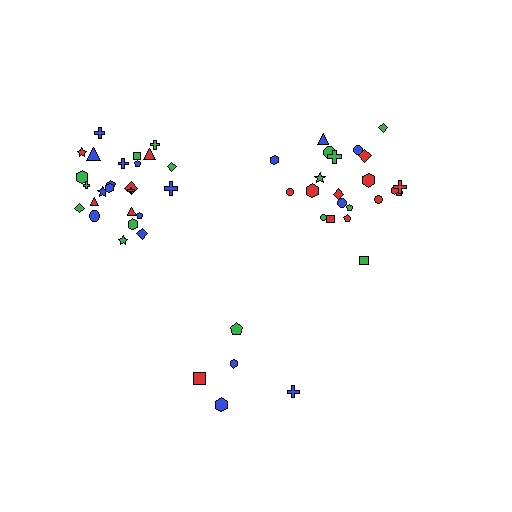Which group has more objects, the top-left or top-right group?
The top-left group.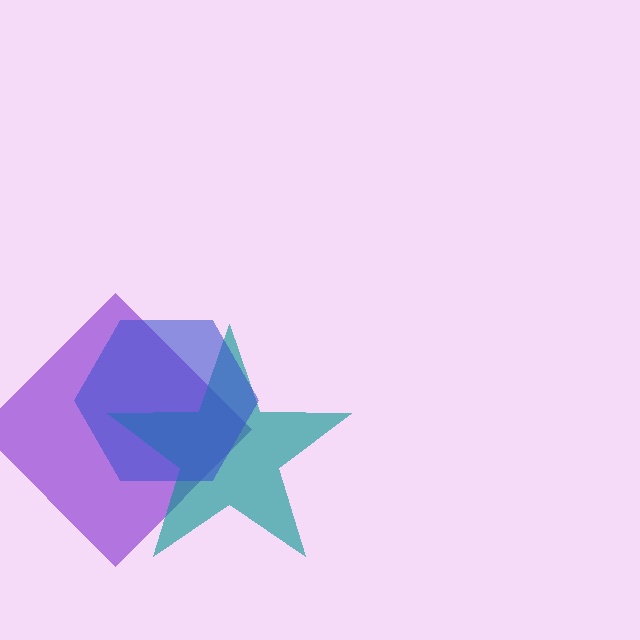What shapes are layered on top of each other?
The layered shapes are: a purple diamond, a teal star, a blue hexagon.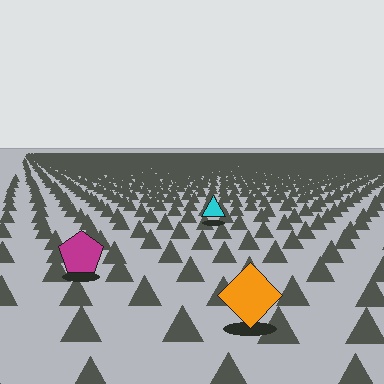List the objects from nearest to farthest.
From nearest to farthest: the orange diamond, the magenta pentagon, the cyan triangle.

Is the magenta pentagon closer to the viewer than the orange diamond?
No. The orange diamond is closer — you can tell from the texture gradient: the ground texture is coarser near it.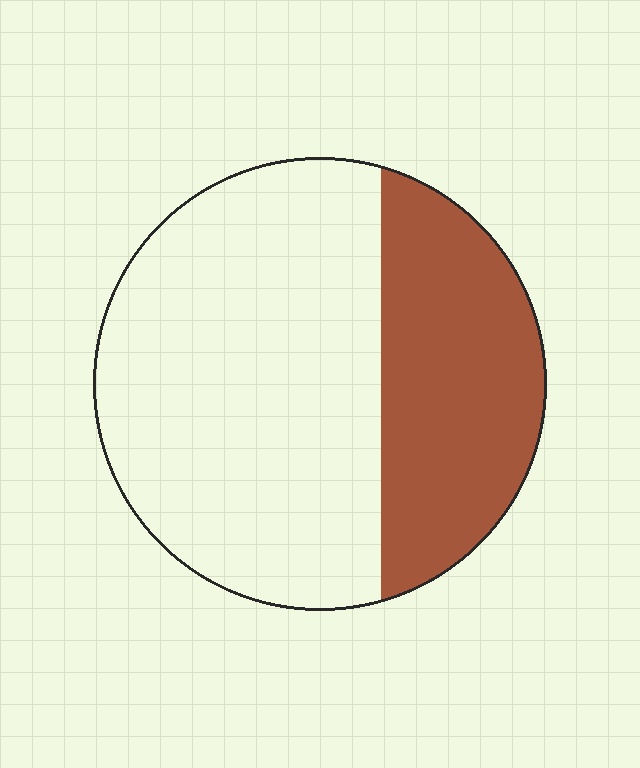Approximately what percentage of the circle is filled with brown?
Approximately 35%.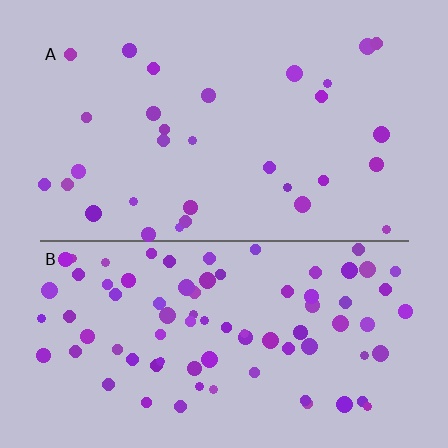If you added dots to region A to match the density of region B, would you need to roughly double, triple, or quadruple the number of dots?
Approximately triple.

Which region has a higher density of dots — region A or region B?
B (the bottom).